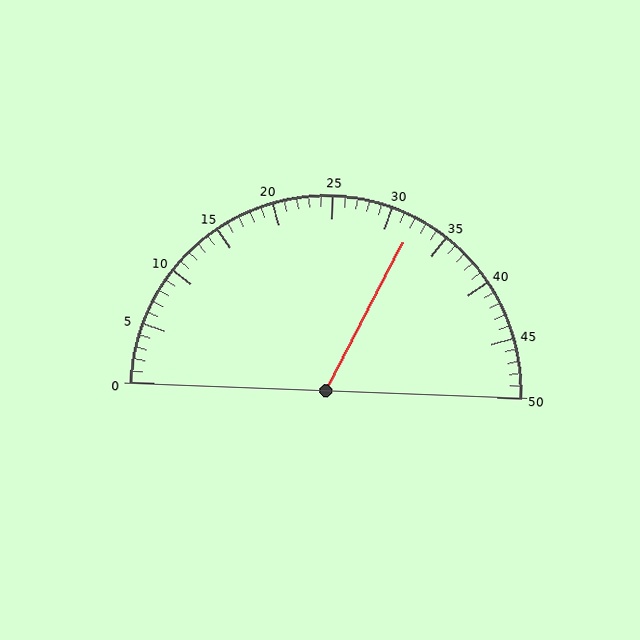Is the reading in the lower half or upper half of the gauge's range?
The reading is in the upper half of the range (0 to 50).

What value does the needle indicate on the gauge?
The needle indicates approximately 32.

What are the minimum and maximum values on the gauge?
The gauge ranges from 0 to 50.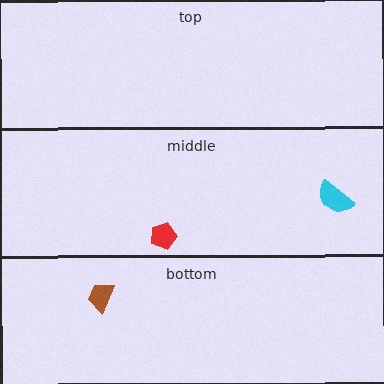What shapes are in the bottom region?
The brown trapezoid.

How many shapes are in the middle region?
2.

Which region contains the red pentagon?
The middle region.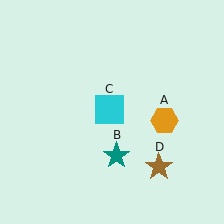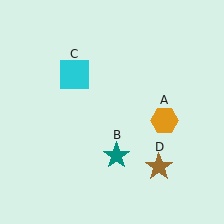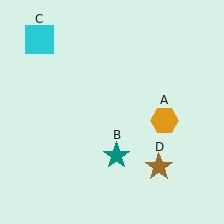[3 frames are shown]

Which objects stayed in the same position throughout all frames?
Orange hexagon (object A) and teal star (object B) and brown star (object D) remained stationary.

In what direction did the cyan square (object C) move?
The cyan square (object C) moved up and to the left.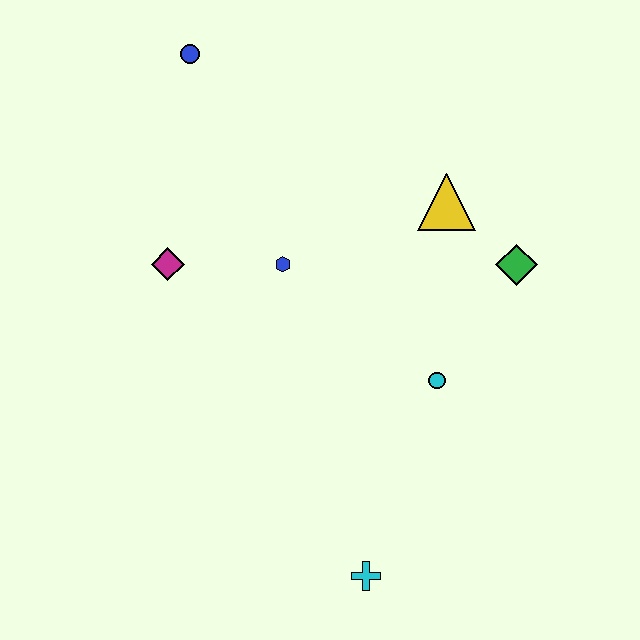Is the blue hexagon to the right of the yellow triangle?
No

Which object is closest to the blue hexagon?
The magenta diamond is closest to the blue hexagon.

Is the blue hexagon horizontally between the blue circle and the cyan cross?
Yes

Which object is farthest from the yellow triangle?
The cyan cross is farthest from the yellow triangle.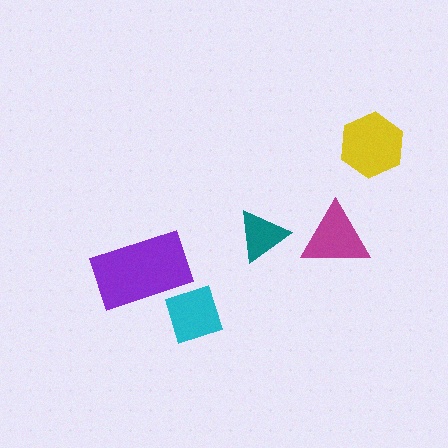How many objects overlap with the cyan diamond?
1 object overlaps with the cyan diamond.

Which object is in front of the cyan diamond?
The purple rectangle is in front of the cyan diamond.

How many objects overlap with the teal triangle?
0 objects overlap with the teal triangle.